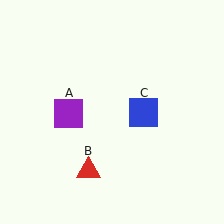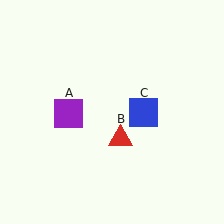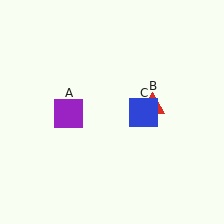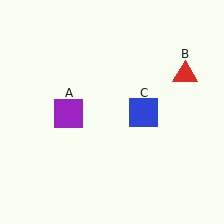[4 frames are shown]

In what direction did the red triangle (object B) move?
The red triangle (object B) moved up and to the right.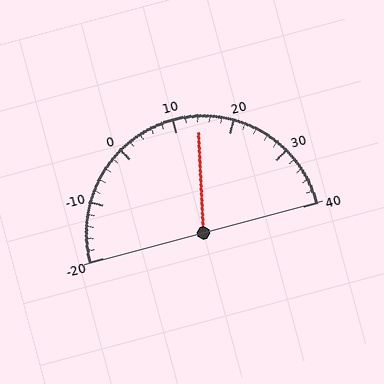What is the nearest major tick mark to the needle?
The nearest major tick mark is 10.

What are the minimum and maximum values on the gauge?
The gauge ranges from -20 to 40.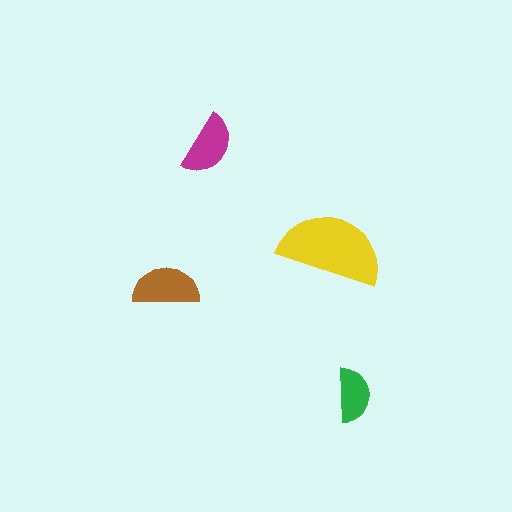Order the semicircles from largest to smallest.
the yellow one, the brown one, the magenta one, the green one.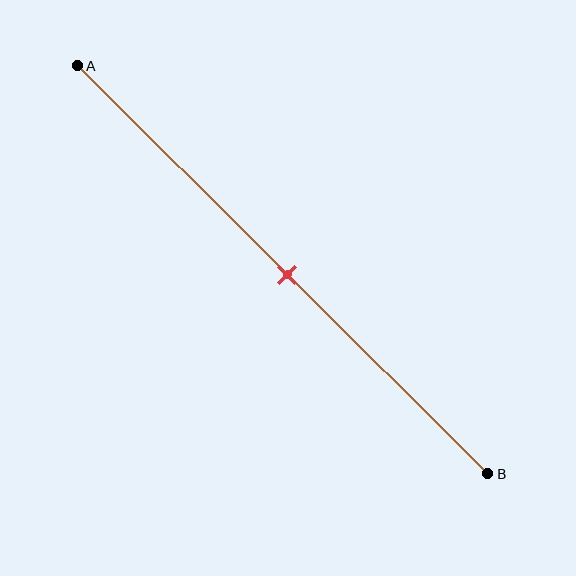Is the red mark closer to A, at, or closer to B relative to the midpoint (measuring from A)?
The red mark is approximately at the midpoint of segment AB.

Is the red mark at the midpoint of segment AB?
Yes, the mark is approximately at the midpoint.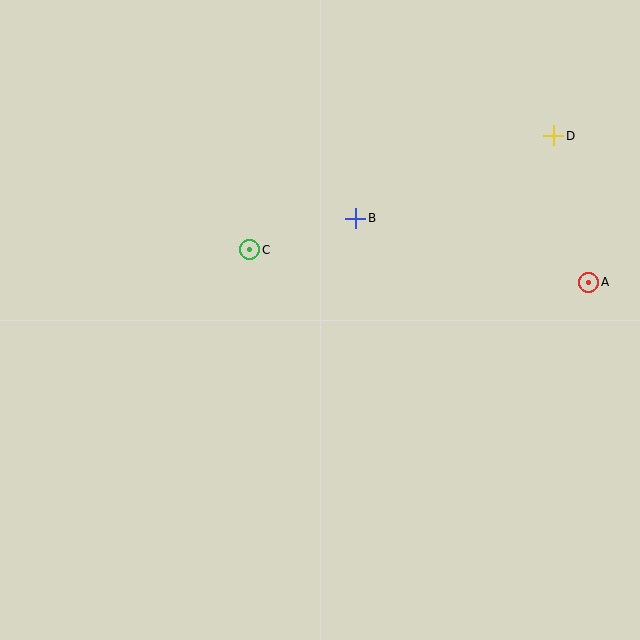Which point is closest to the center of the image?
Point C at (250, 250) is closest to the center.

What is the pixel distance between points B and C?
The distance between B and C is 111 pixels.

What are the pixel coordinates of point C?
Point C is at (250, 250).